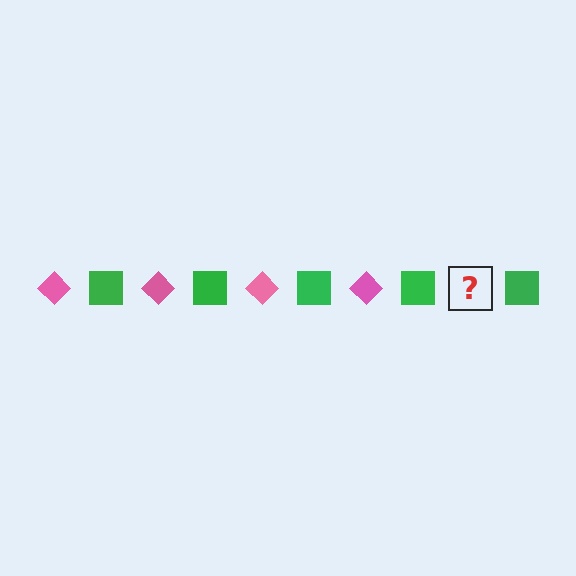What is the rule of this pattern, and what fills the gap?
The rule is that the pattern alternates between pink diamond and green square. The gap should be filled with a pink diamond.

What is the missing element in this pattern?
The missing element is a pink diamond.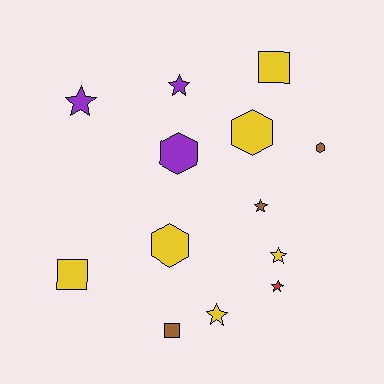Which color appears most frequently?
Yellow, with 6 objects.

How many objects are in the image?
There are 13 objects.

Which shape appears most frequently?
Star, with 6 objects.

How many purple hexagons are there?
There is 1 purple hexagon.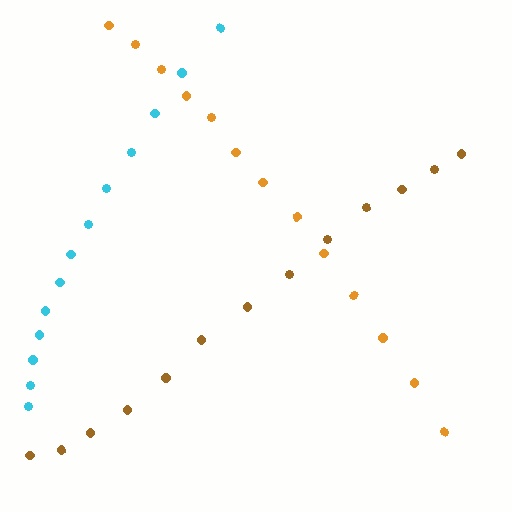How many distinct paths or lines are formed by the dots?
There are 3 distinct paths.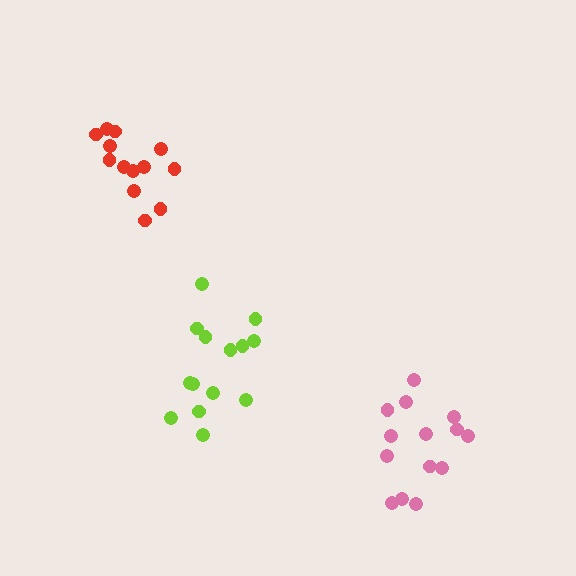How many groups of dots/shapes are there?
There are 3 groups.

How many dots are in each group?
Group 1: 14 dots, Group 2: 14 dots, Group 3: 13 dots (41 total).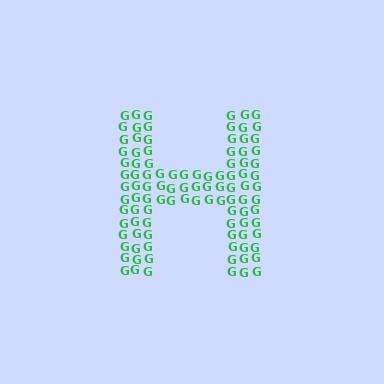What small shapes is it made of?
It is made of small letter G's.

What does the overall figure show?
The overall figure shows the letter H.